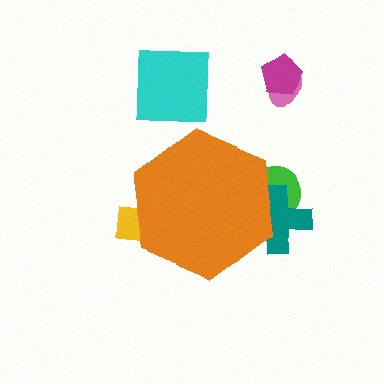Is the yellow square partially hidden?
Yes, the yellow square is partially hidden behind the orange hexagon.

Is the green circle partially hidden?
Yes, the green circle is partially hidden behind the orange hexagon.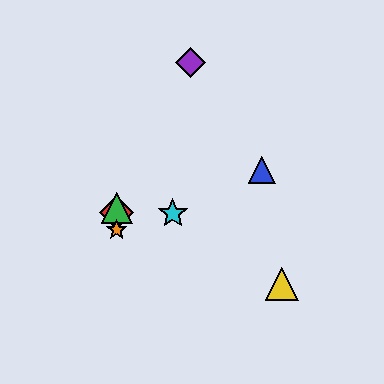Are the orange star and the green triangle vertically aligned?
Yes, both are at x≈117.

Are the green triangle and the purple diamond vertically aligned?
No, the green triangle is at x≈117 and the purple diamond is at x≈191.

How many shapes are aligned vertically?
3 shapes (the red diamond, the green triangle, the orange star) are aligned vertically.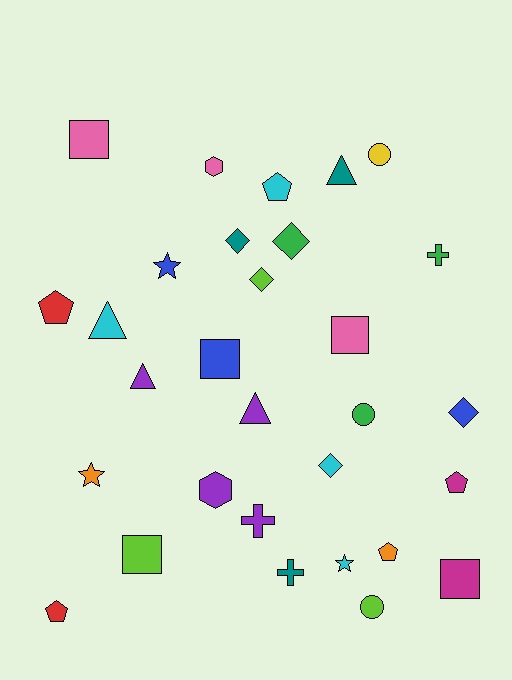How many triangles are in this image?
There are 4 triangles.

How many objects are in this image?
There are 30 objects.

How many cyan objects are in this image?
There are 4 cyan objects.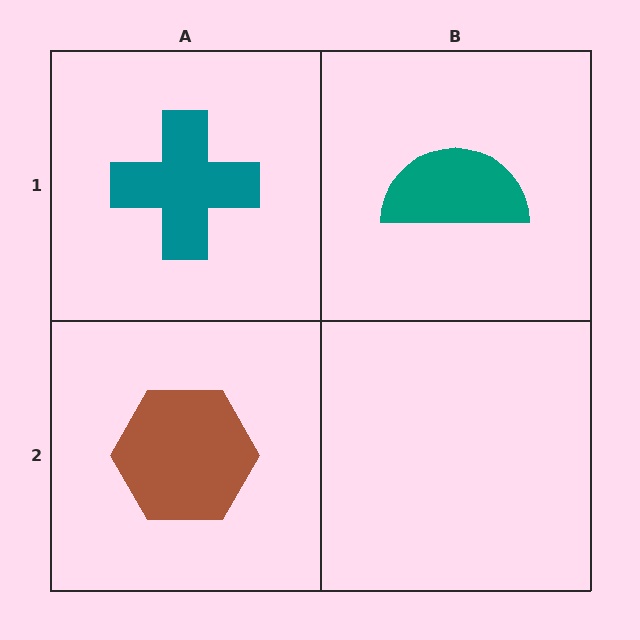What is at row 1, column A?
A teal cross.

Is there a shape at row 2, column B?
No, that cell is empty.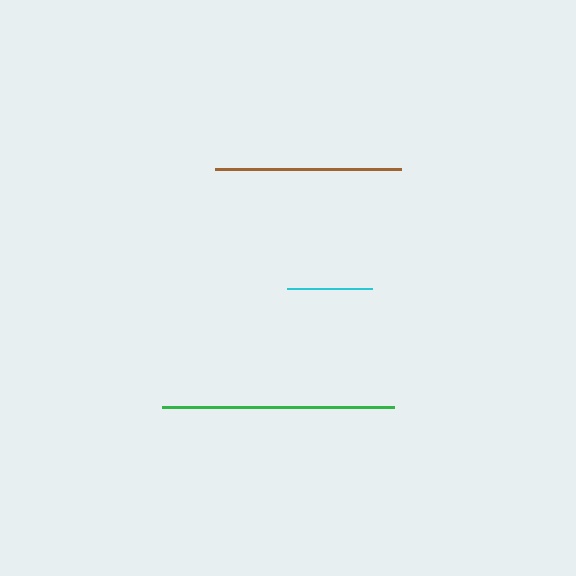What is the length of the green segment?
The green segment is approximately 232 pixels long.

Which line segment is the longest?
The green line is the longest at approximately 232 pixels.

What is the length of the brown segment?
The brown segment is approximately 186 pixels long.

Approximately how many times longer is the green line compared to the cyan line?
The green line is approximately 2.7 times the length of the cyan line.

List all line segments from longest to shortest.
From longest to shortest: green, brown, cyan.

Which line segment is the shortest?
The cyan line is the shortest at approximately 86 pixels.